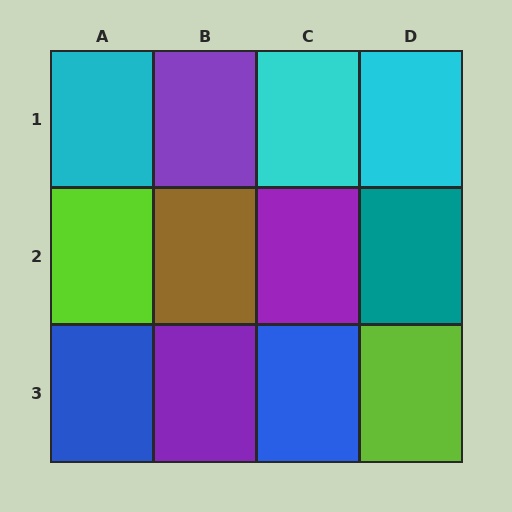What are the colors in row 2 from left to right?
Lime, brown, purple, teal.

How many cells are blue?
2 cells are blue.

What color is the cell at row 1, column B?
Purple.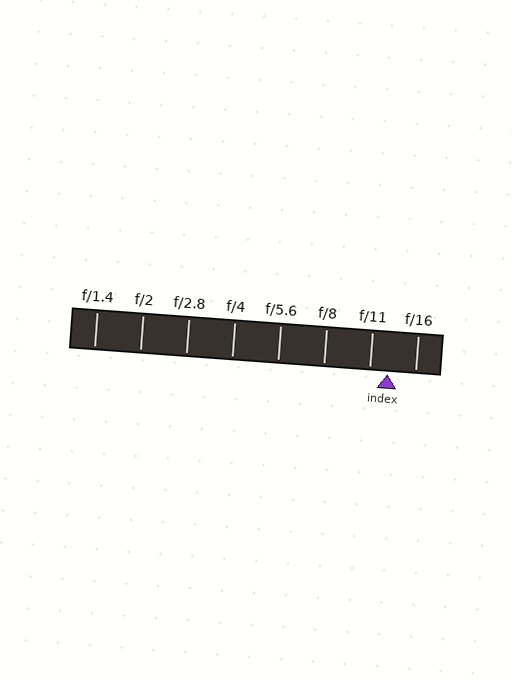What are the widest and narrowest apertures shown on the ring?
The widest aperture shown is f/1.4 and the narrowest is f/16.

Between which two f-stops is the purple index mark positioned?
The index mark is between f/11 and f/16.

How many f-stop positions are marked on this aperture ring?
There are 8 f-stop positions marked.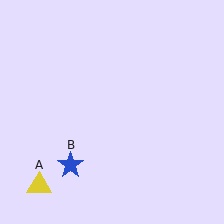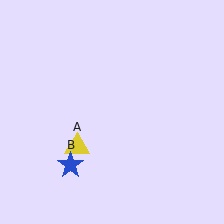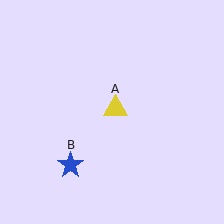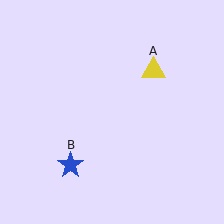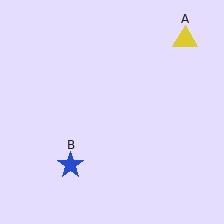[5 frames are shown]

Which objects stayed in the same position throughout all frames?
Blue star (object B) remained stationary.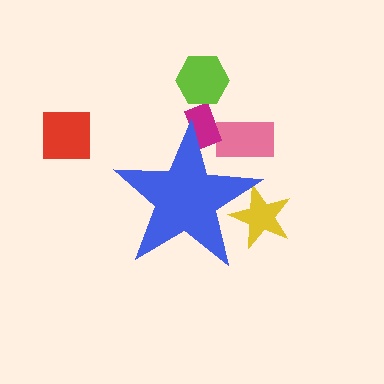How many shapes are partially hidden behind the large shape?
3 shapes are partially hidden.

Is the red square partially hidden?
No, the red square is fully visible.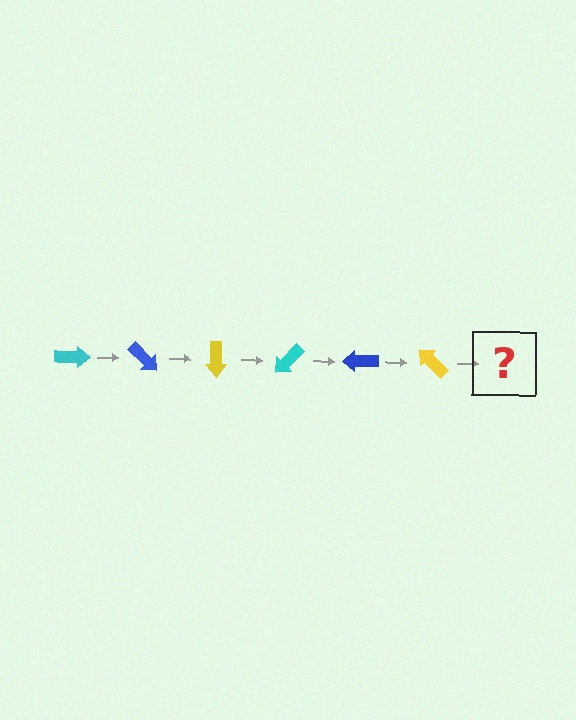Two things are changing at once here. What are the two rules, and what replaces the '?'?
The two rules are that it rotates 45 degrees each step and the color cycles through cyan, blue, and yellow. The '?' should be a cyan arrow, rotated 270 degrees from the start.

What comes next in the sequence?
The next element should be a cyan arrow, rotated 270 degrees from the start.